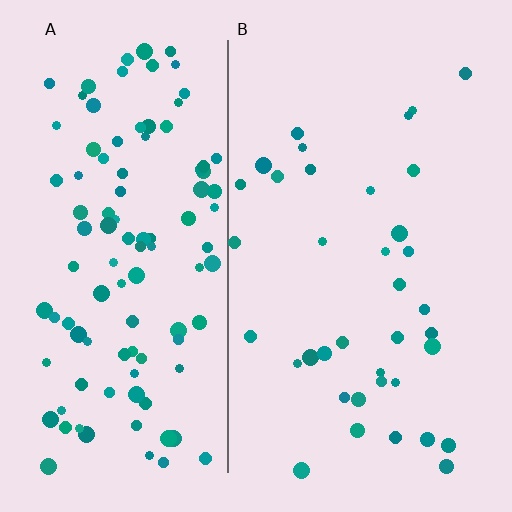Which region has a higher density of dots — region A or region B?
A (the left).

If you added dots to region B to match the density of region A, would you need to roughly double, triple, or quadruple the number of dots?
Approximately triple.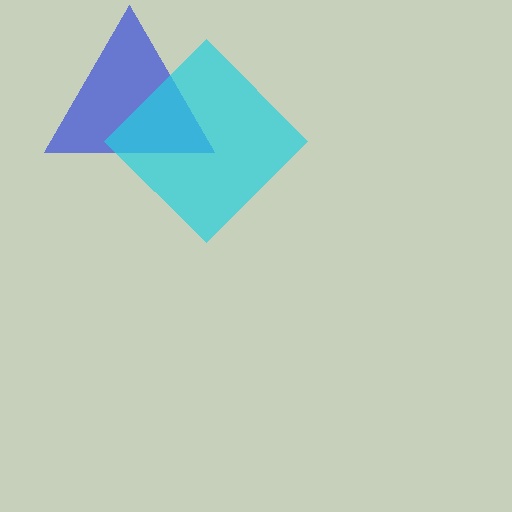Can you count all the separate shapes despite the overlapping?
Yes, there are 2 separate shapes.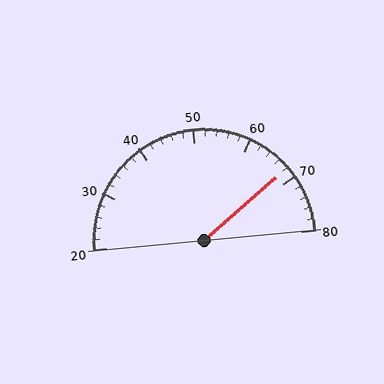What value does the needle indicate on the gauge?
The needle indicates approximately 68.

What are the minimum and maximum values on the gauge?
The gauge ranges from 20 to 80.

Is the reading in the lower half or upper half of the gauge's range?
The reading is in the upper half of the range (20 to 80).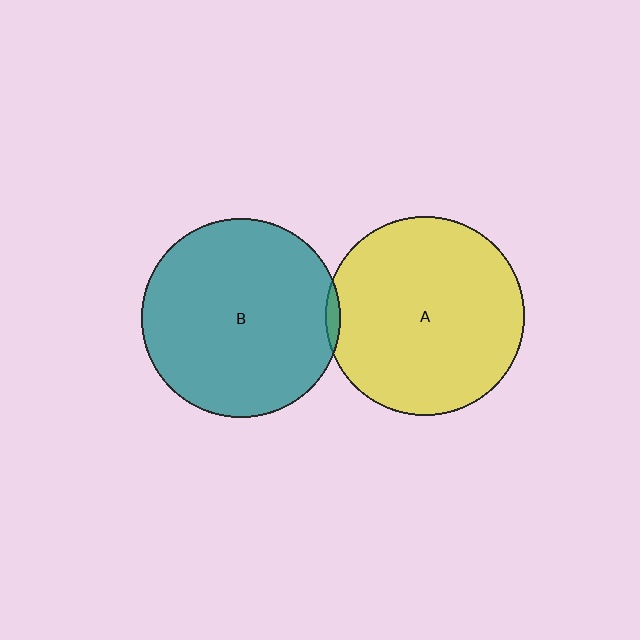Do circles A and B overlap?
Yes.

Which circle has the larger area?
Circle A (yellow).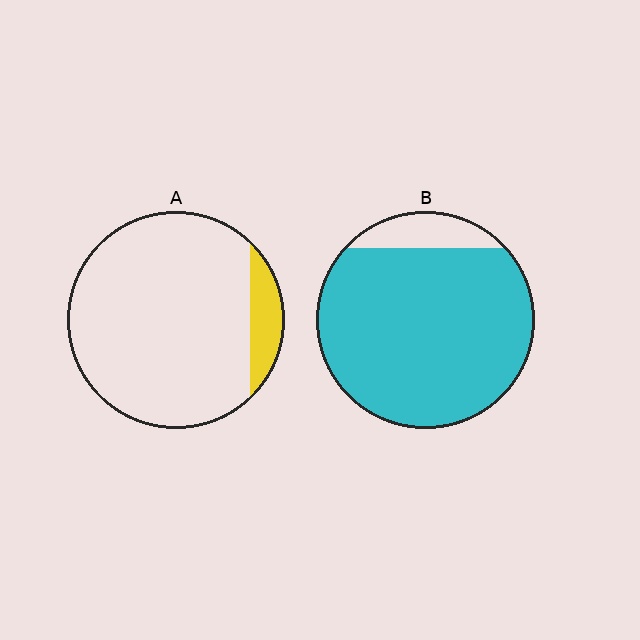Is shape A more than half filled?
No.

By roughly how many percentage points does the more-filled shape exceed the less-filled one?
By roughly 80 percentage points (B over A).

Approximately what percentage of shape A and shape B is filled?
A is approximately 10% and B is approximately 90%.